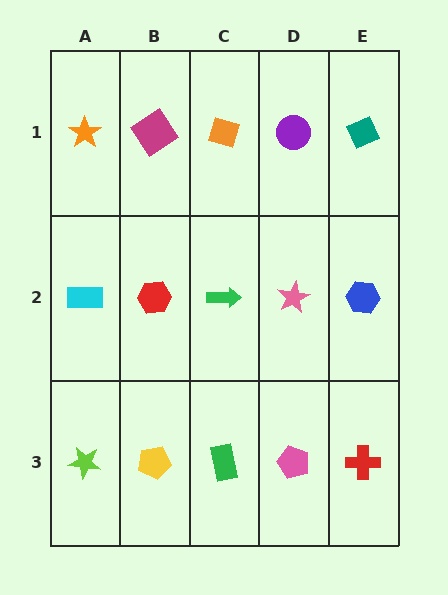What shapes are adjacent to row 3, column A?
A cyan rectangle (row 2, column A), a yellow pentagon (row 3, column B).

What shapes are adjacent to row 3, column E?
A blue hexagon (row 2, column E), a pink pentagon (row 3, column D).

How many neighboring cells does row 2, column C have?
4.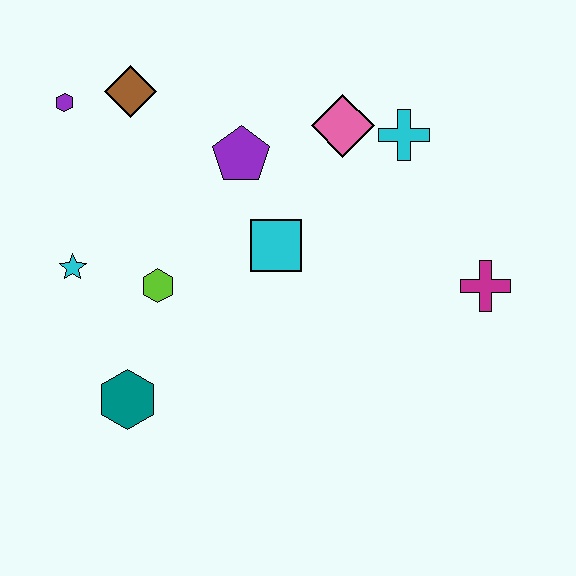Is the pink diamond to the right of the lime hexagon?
Yes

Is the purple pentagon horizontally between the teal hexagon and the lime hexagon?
No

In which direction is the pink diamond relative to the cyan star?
The pink diamond is to the right of the cyan star.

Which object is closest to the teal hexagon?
The lime hexagon is closest to the teal hexagon.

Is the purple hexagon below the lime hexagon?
No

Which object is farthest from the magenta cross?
The purple hexagon is farthest from the magenta cross.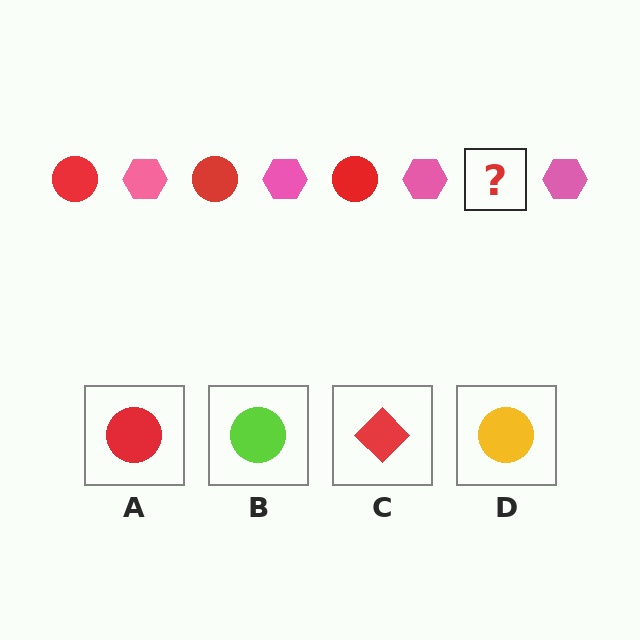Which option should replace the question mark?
Option A.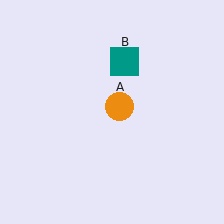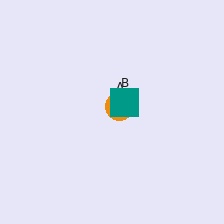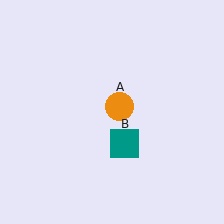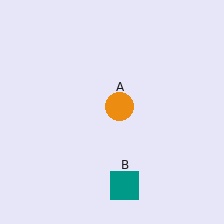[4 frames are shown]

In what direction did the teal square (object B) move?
The teal square (object B) moved down.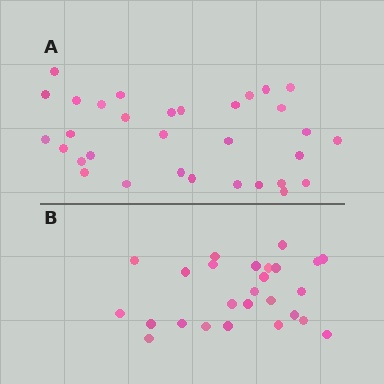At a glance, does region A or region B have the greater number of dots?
Region A (the top region) has more dots.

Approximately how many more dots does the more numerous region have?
Region A has about 6 more dots than region B.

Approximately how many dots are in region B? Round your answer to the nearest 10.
About 30 dots. (The exact count is 26, which rounds to 30.)